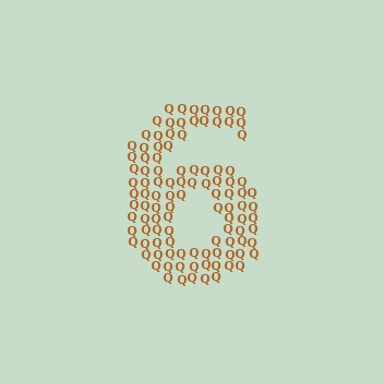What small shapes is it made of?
It is made of small letter Q's.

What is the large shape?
The large shape is the digit 6.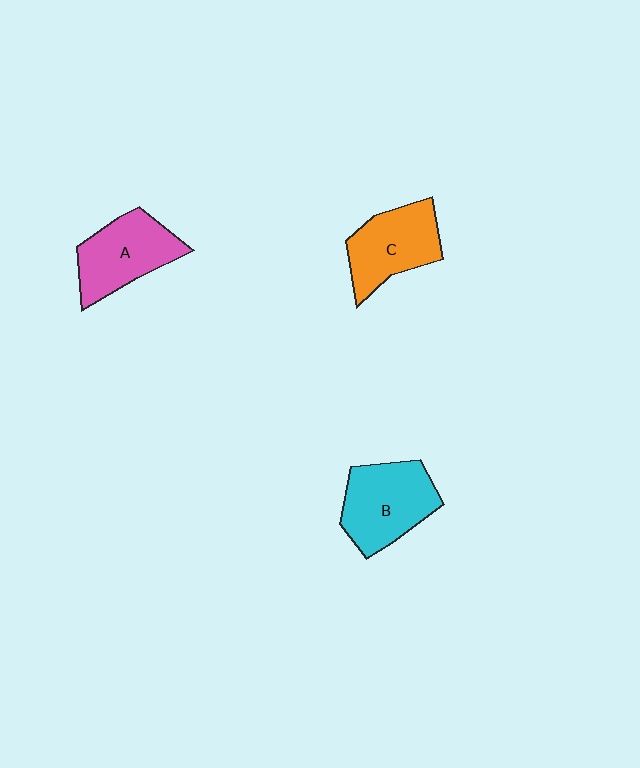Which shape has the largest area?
Shape B (cyan).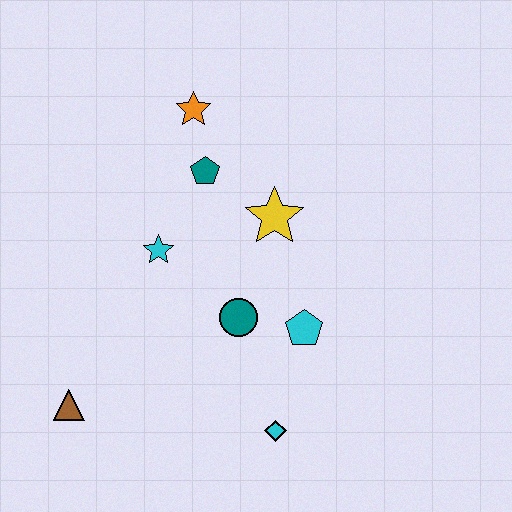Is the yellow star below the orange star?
Yes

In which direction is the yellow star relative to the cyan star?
The yellow star is to the right of the cyan star.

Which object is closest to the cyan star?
The teal pentagon is closest to the cyan star.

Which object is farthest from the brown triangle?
The orange star is farthest from the brown triangle.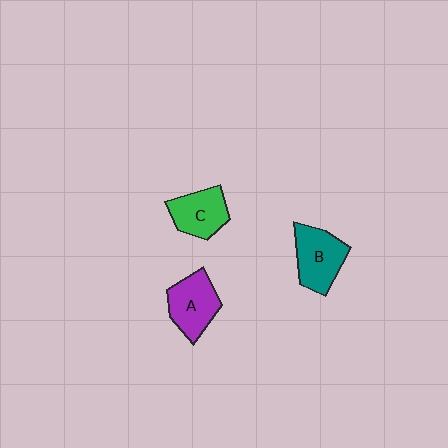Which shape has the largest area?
Shape B (teal).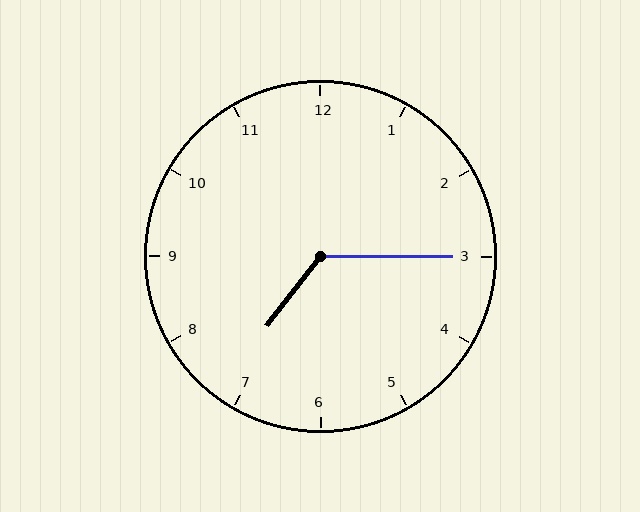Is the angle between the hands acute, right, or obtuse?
It is obtuse.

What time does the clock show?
7:15.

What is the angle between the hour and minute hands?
Approximately 128 degrees.